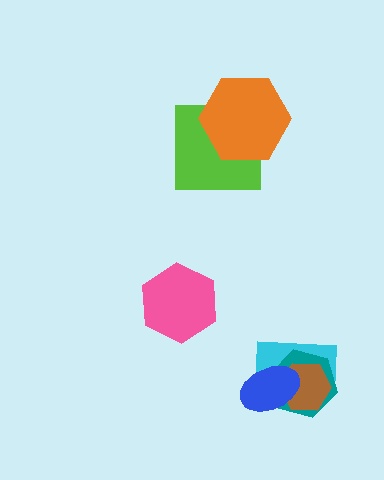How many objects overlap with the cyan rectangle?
3 objects overlap with the cyan rectangle.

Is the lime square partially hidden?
Yes, it is partially covered by another shape.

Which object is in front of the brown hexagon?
The blue ellipse is in front of the brown hexagon.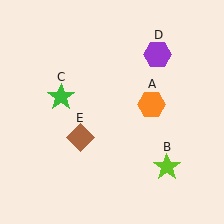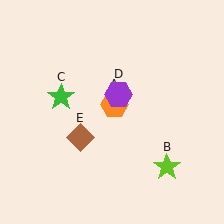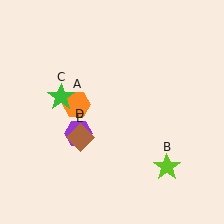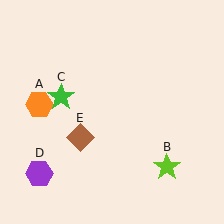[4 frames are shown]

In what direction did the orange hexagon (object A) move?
The orange hexagon (object A) moved left.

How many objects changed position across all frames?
2 objects changed position: orange hexagon (object A), purple hexagon (object D).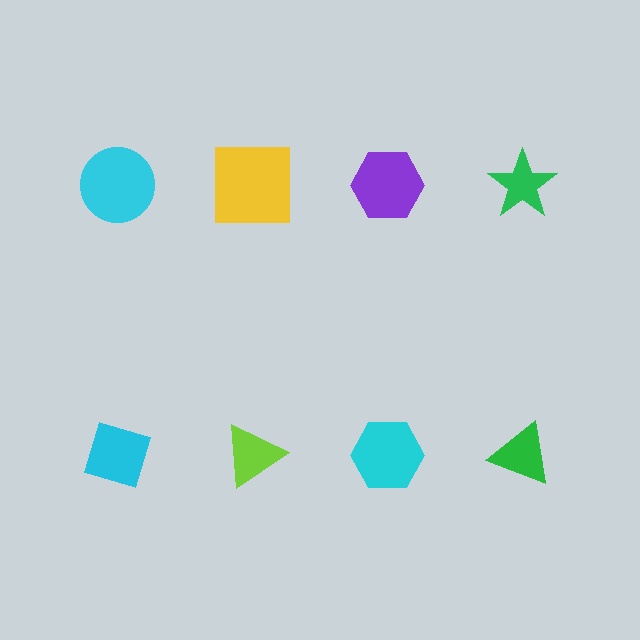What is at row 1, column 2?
A yellow square.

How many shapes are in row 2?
4 shapes.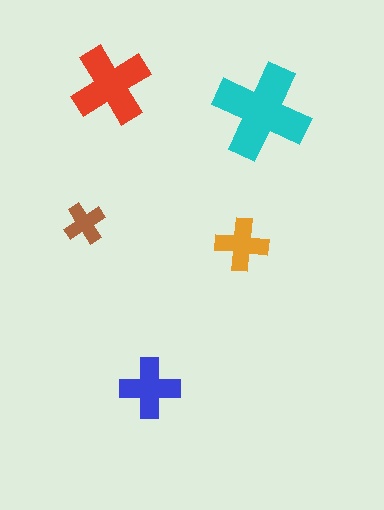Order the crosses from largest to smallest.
the cyan one, the red one, the blue one, the orange one, the brown one.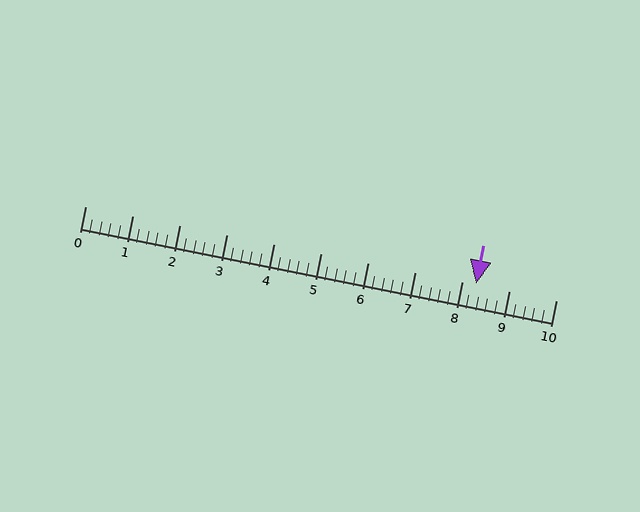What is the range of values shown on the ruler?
The ruler shows values from 0 to 10.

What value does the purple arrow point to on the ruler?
The purple arrow points to approximately 8.3.